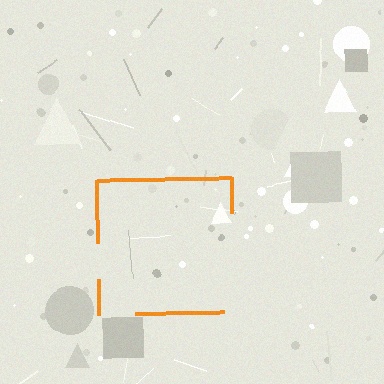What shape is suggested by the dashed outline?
The dashed outline suggests a square.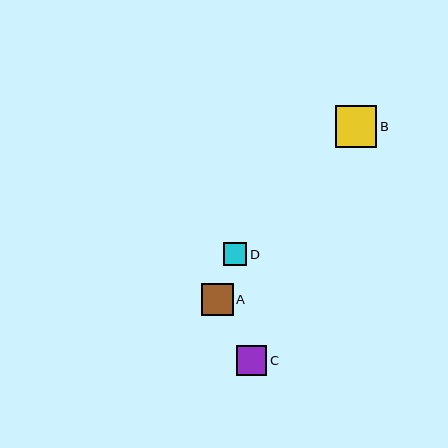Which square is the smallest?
Square D is the smallest with a size of approximately 23 pixels.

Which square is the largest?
Square B is the largest with a size of approximately 42 pixels.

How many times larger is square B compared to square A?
Square B is approximately 1.3 times the size of square A.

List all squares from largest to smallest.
From largest to smallest: B, A, C, D.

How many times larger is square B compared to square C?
Square B is approximately 1.4 times the size of square C.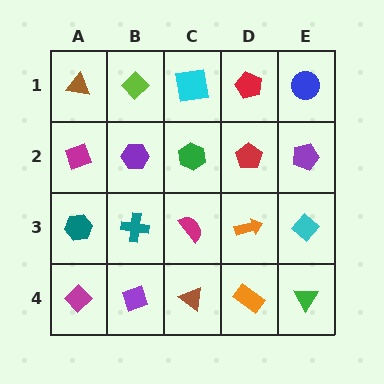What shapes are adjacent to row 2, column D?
A red pentagon (row 1, column D), an orange arrow (row 3, column D), a green hexagon (row 2, column C), a purple pentagon (row 2, column E).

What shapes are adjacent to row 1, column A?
A magenta diamond (row 2, column A), a lime diamond (row 1, column B).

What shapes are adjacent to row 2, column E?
A blue circle (row 1, column E), a cyan diamond (row 3, column E), a red pentagon (row 2, column D).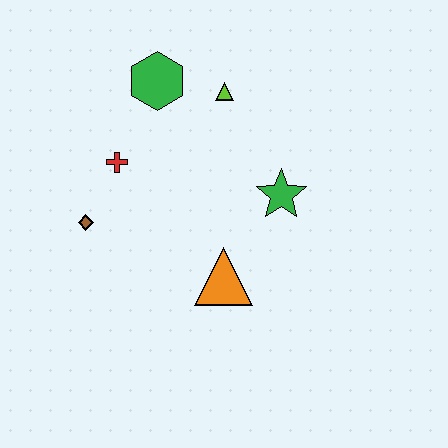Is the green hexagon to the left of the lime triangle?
Yes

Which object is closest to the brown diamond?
The red cross is closest to the brown diamond.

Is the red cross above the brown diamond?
Yes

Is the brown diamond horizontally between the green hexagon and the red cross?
No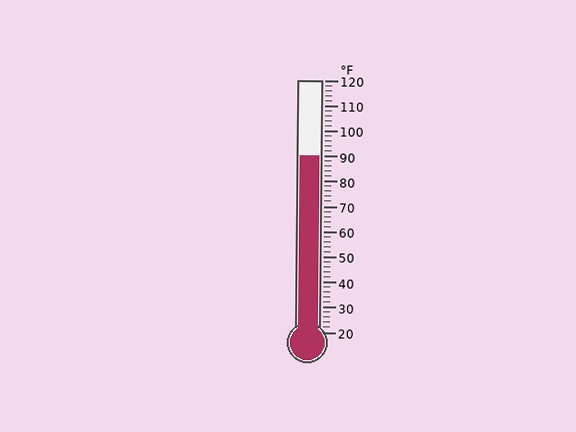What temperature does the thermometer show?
The thermometer shows approximately 90°F.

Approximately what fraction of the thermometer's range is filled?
The thermometer is filled to approximately 70% of its range.